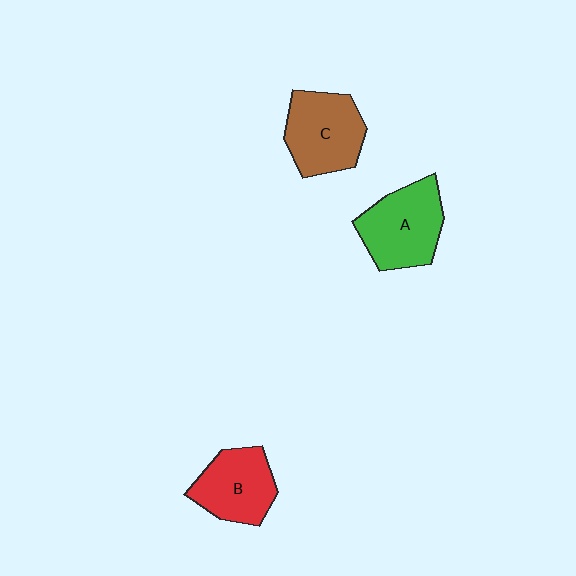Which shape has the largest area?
Shape A (green).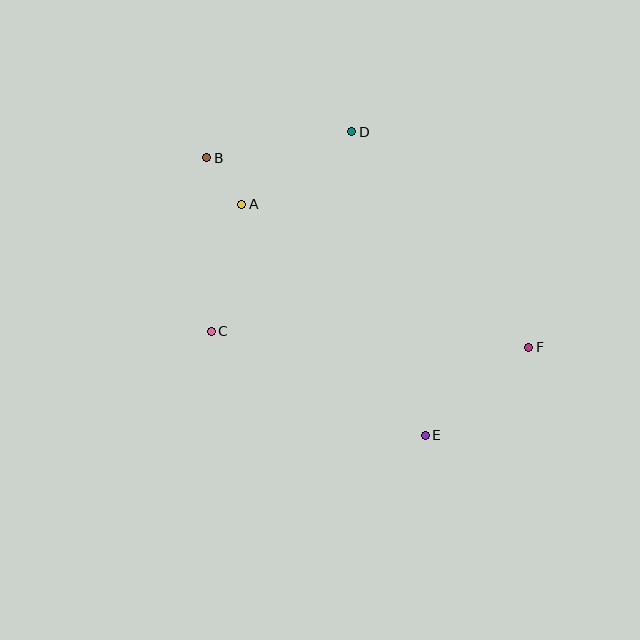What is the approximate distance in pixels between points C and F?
The distance between C and F is approximately 318 pixels.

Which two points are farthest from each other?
Points B and F are farthest from each other.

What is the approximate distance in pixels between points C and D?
The distance between C and D is approximately 244 pixels.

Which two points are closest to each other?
Points A and B are closest to each other.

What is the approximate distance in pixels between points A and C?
The distance between A and C is approximately 131 pixels.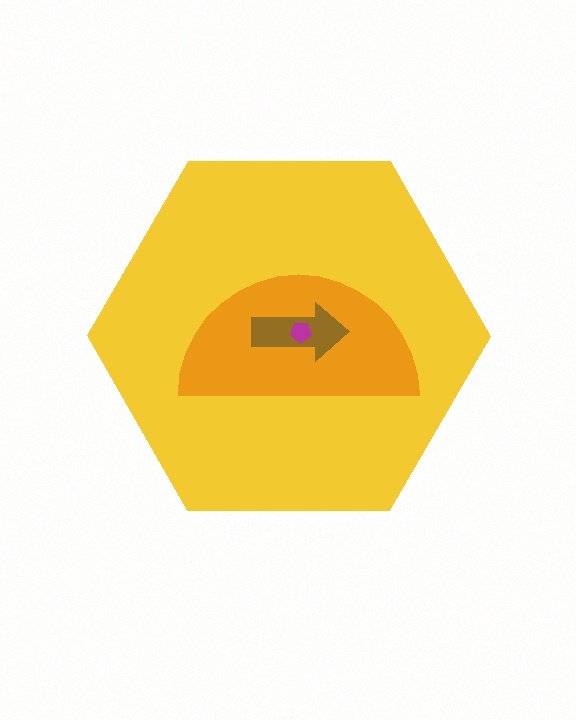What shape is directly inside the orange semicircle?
The brown arrow.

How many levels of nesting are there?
4.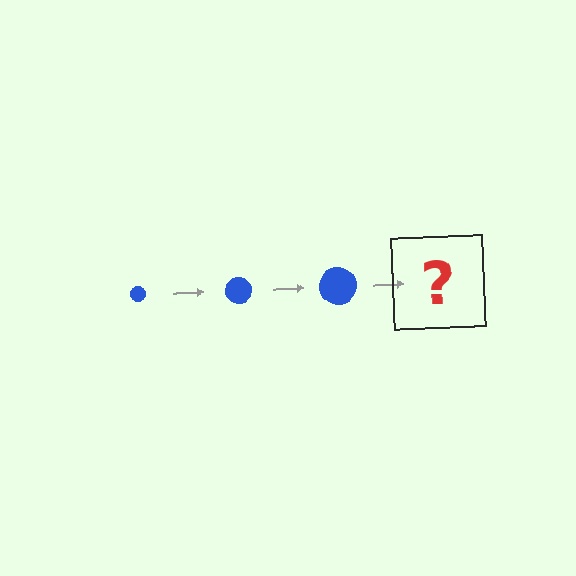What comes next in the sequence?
The next element should be a blue circle, larger than the previous one.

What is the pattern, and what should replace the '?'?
The pattern is that the circle gets progressively larger each step. The '?' should be a blue circle, larger than the previous one.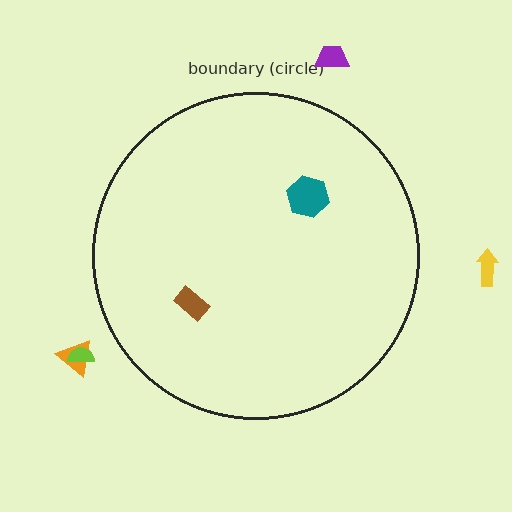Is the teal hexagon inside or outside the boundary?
Inside.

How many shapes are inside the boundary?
2 inside, 4 outside.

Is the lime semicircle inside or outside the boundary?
Outside.